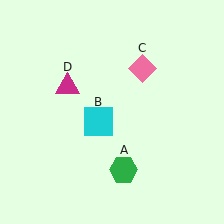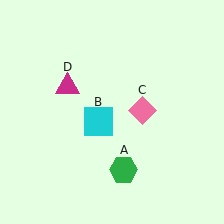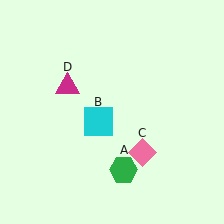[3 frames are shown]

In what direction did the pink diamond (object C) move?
The pink diamond (object C) moved down.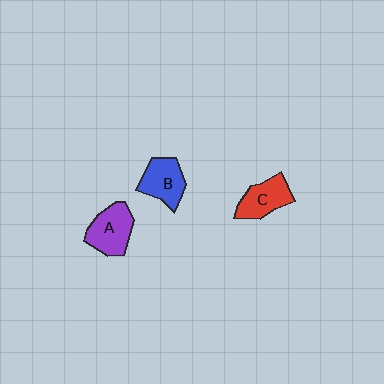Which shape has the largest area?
Shape A (purple).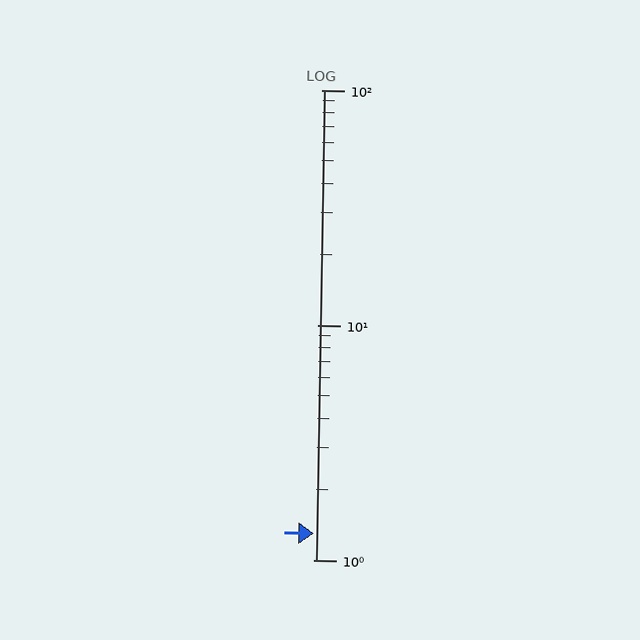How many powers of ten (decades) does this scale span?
The scale spans 2 decades, from 1 to 100.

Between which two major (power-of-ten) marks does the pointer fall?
The pointer is between 1 and 10.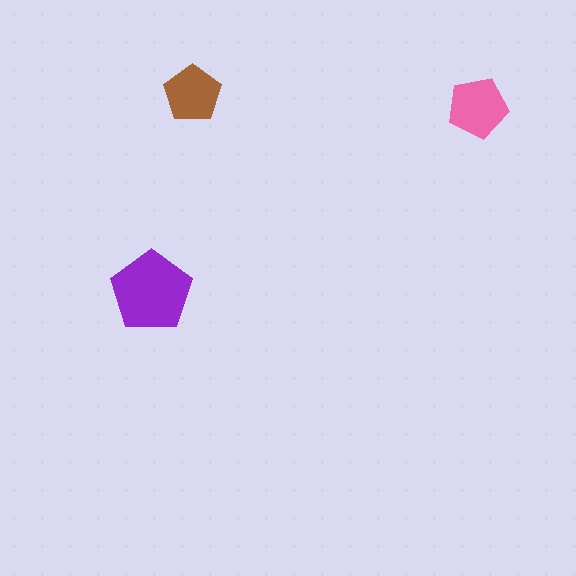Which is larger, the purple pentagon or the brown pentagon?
The purple one.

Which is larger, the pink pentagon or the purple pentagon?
The purple one.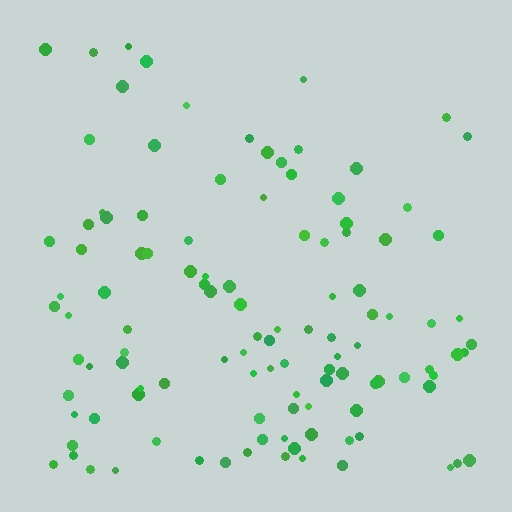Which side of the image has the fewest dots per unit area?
The top.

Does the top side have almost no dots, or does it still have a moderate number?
Still a moderate number, just noticeably fewer than the bottom.